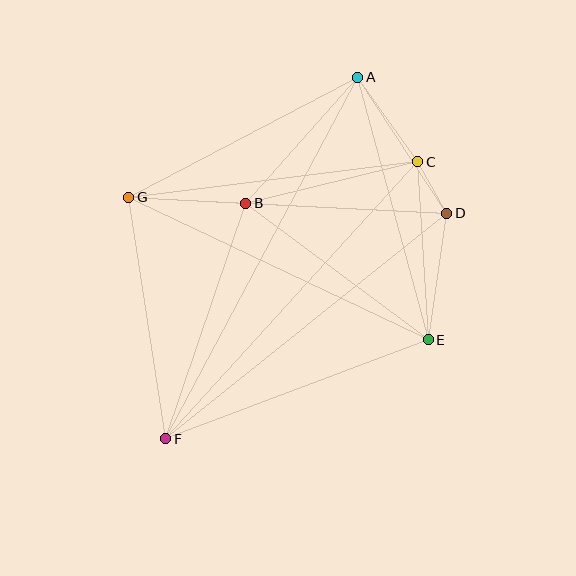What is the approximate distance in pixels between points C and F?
The distance between C and F is approximately 374 pixels.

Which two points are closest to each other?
Points C and D are closest to each other.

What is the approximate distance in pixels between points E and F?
The distance between E and F is approximately 280 pixels.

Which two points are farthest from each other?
Points A and F are farthest from each other.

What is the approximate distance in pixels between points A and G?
The distance between A and G is approximately 259 pixels.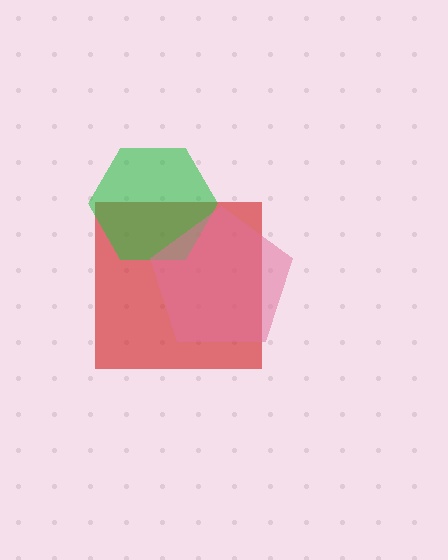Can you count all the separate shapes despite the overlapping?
Yes, there are 3 separate shapes.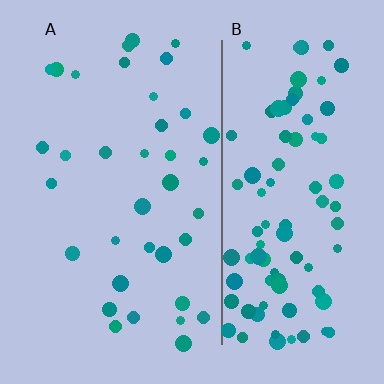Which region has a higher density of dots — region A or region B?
B (the right).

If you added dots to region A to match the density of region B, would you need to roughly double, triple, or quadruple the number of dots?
Approximately triple.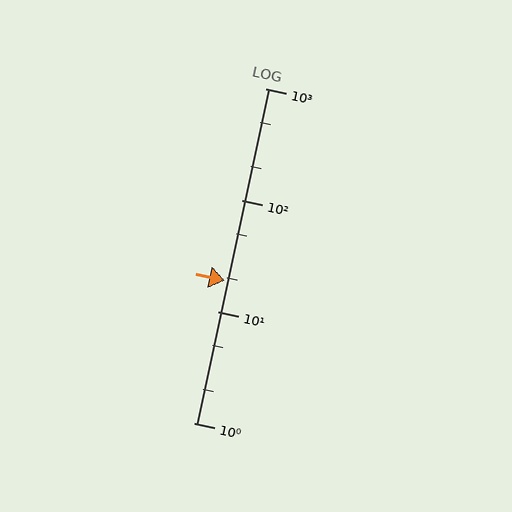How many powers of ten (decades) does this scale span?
The scale spans 3 decades, from 1 to 1000.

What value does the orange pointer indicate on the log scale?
The pointer indicates approximately 19.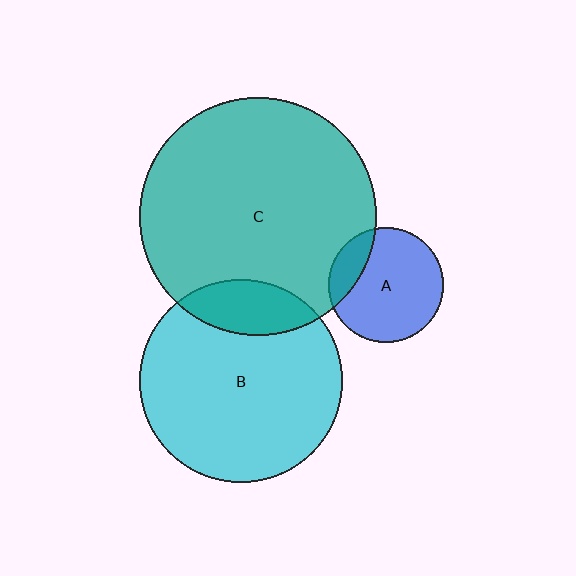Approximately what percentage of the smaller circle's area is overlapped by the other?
Approximately 20%.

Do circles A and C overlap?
Yes.